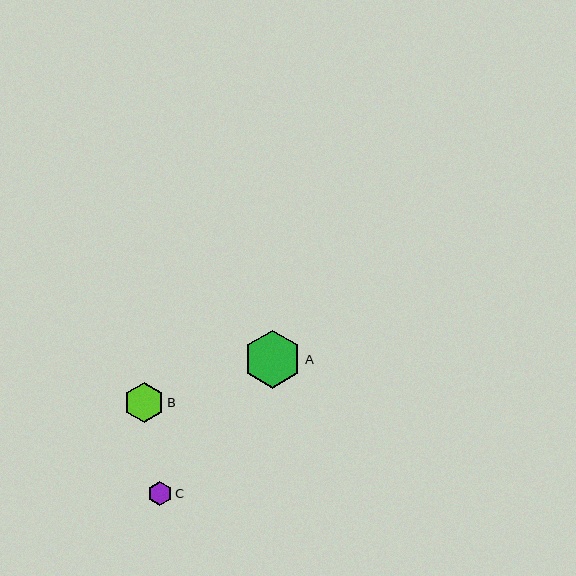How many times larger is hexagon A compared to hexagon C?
Hexagon A is approximately 2.5 times the size of hexagon C.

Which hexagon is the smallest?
Hexagon C is the smallest with a size of approximately 24 pixels.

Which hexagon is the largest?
Hexagon A is the largest with a size of approximately 58 pixels.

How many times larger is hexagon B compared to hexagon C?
Hexagon B is approximately 1.7 times the size of hexagon C.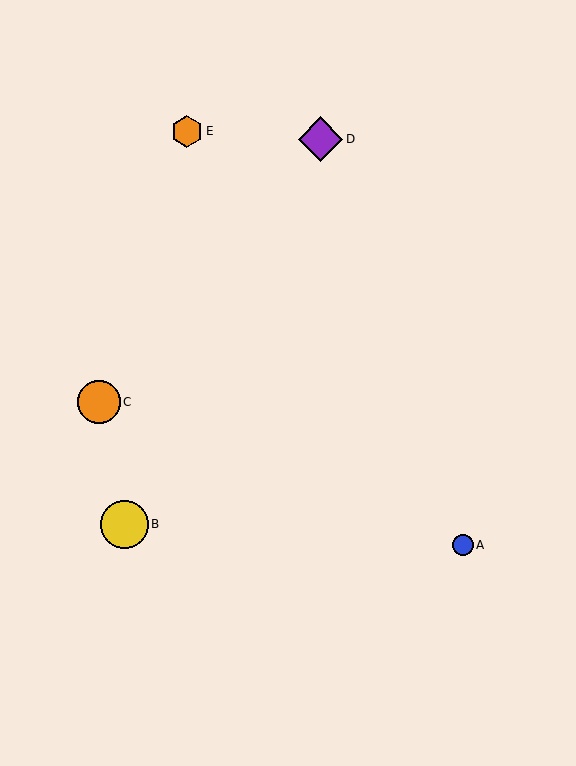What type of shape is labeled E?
Shape E is an orange hexagon.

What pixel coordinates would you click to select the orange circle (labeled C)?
Click at (99, 402) to select the orange circle C.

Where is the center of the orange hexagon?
The center of the orange hexagon is at (187, 131).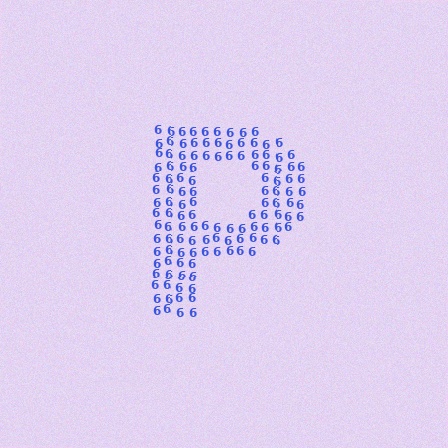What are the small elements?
The small elements are digit 6's.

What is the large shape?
The large shape is the letter P.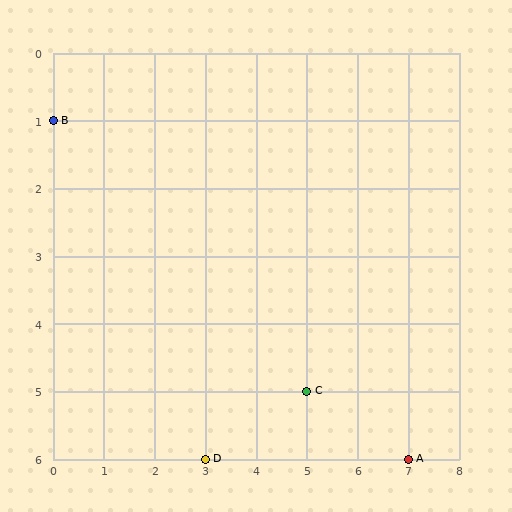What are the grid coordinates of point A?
Point A is at grid coordinates (7, 6).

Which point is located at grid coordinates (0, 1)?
Point B is at (0, 1).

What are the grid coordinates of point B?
Point B is at grid coordinates (0, 1).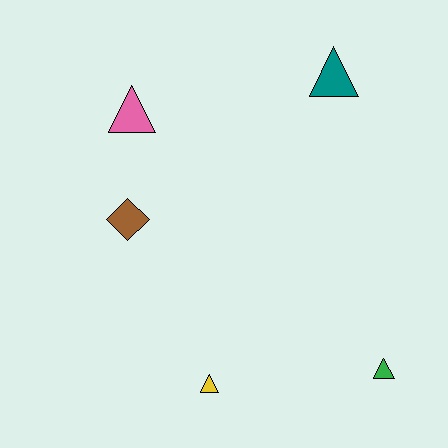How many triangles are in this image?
There are 4 triangles.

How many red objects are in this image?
There are no red objects.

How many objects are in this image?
There are 5 objects.